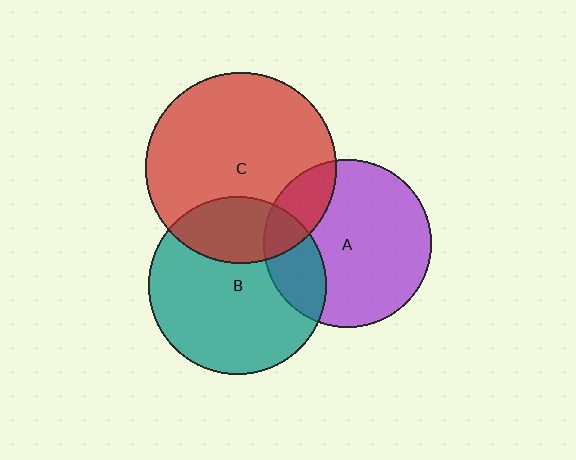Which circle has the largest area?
Circle C (red).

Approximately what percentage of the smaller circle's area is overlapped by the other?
Approximately 20%.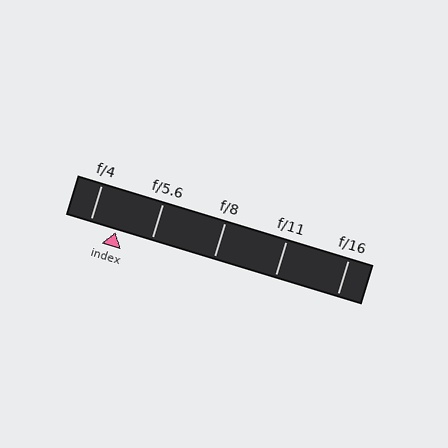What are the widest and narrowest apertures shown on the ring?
The widest aperture shown is f/4 and the narrowest is f/16.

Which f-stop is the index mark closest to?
The index mark is closest to f/4.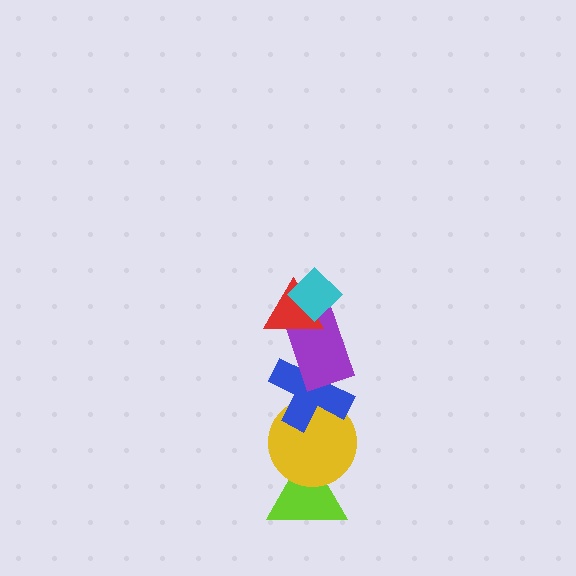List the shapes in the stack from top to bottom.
From top to bottom: the cyan diamond, the red triangle, the purple rectangle, the blue cross, the yellow circle, the lime triangle.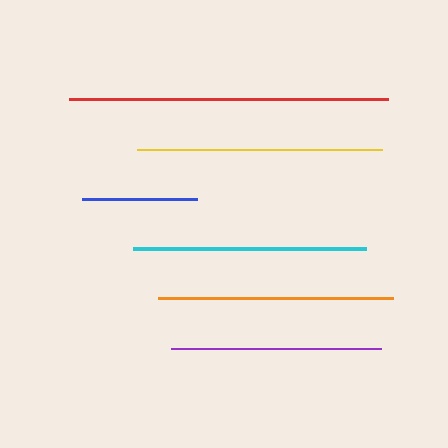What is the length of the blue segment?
The blue segment is approximately 115 pixels long.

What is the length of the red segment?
The red segment is approximately 320 pixels long.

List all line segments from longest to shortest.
From longest to shortest: red, yellow, orange, cyan, purple, blue.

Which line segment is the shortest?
The blue line is the shortest at approximately 115 pixels.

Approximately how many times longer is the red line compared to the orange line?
The red line is approximately 1.4 times the length of the orange line.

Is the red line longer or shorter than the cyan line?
The red line is longer than the cyan line.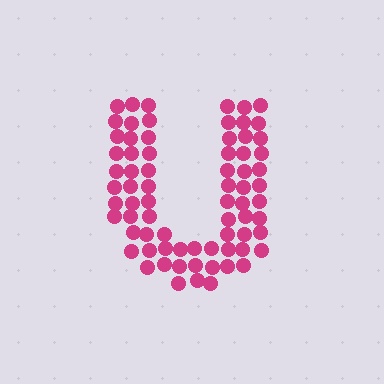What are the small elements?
The small elements are circles.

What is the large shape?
The large shape is the letter U.